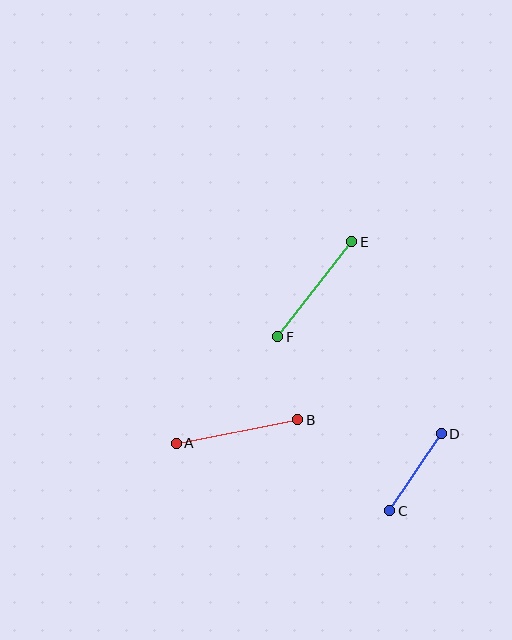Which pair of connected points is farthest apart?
Points A and B are farthest apart.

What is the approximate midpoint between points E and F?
The midpoint is at approximately (315, 289) pixels.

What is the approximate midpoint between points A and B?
The midpoint is at approximately (237, 432) pixels.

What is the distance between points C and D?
The distance is approximately 93 pixels.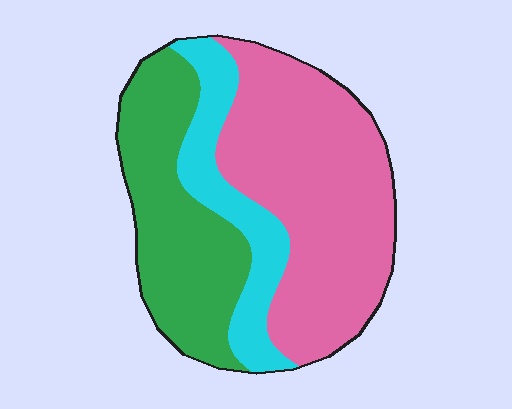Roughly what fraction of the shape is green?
Green covers 32% of the shape.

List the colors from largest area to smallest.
From largest to smallest: pink, green, cyan.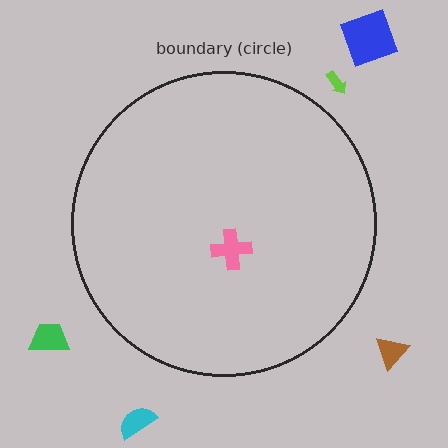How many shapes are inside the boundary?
1 inside, 5 outside.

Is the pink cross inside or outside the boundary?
Inside.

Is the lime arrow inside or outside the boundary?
Outside.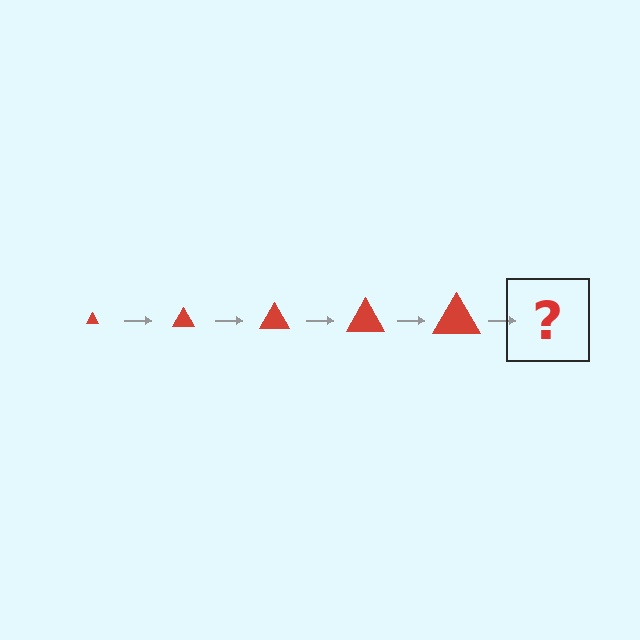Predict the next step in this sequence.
The next step is a red triangle, larger than the previous one.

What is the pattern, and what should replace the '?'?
The pattern is that the triangle gets progressively larger each step. The '?' should be a red triangle, larger than the previous one.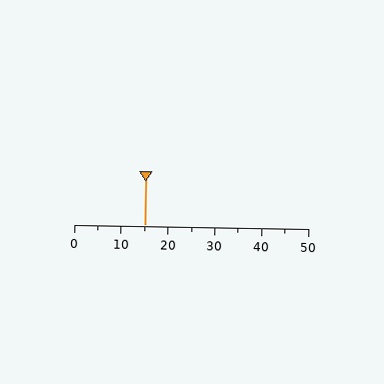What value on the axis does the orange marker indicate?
The marker indicates approximately 15.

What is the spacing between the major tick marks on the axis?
The major ticks are spaced 10 apart.